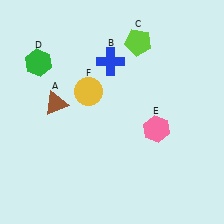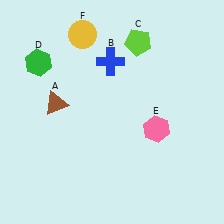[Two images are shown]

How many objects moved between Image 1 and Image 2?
1 object moved between the two images.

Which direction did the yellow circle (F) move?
The yellow circle (F) moved up.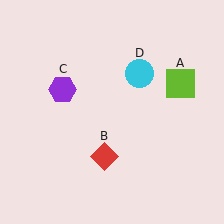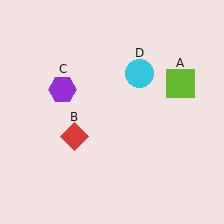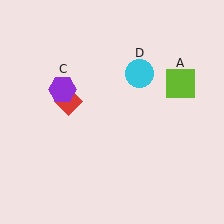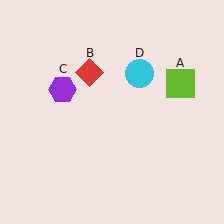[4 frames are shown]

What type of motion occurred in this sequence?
The red diamond (object B) rotated clockwise around the center of the scene.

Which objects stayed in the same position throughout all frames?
Lime square (object A) and purple hexagon (object C) and cyan circle (object D) remained stationary.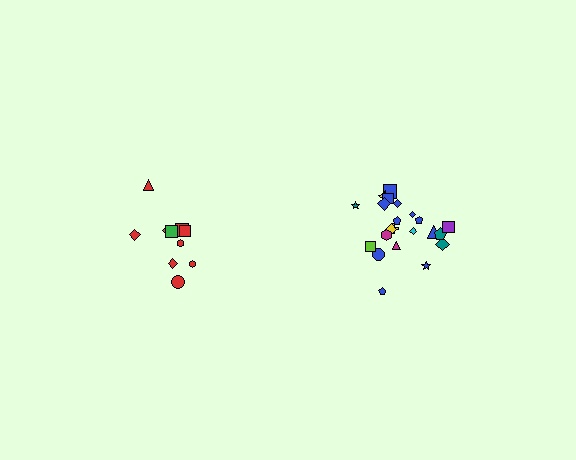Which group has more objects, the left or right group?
The right group.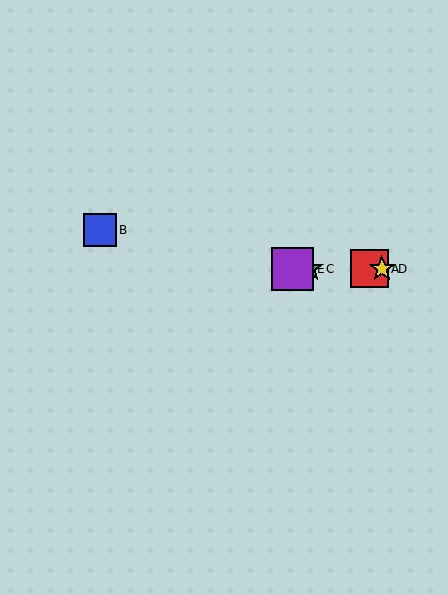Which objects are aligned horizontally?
Objects A, C, D, E are aligned horizontally.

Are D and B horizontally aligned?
No, D is at y≈269 and B is at y≈230.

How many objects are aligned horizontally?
4 objects (A, C, D, E) are aligned horizontally.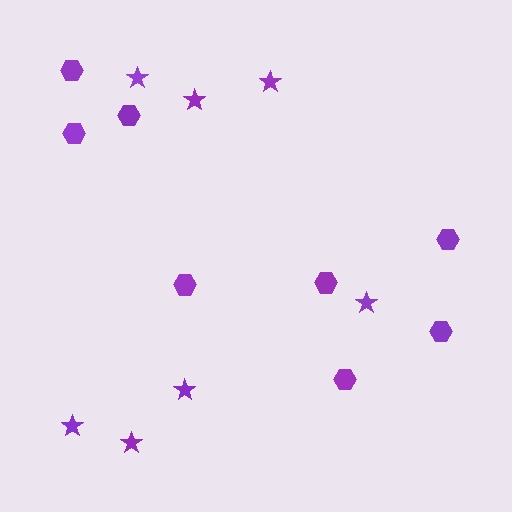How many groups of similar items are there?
There are 2 groups: one group of hexagons (8) and one group of stars (7).